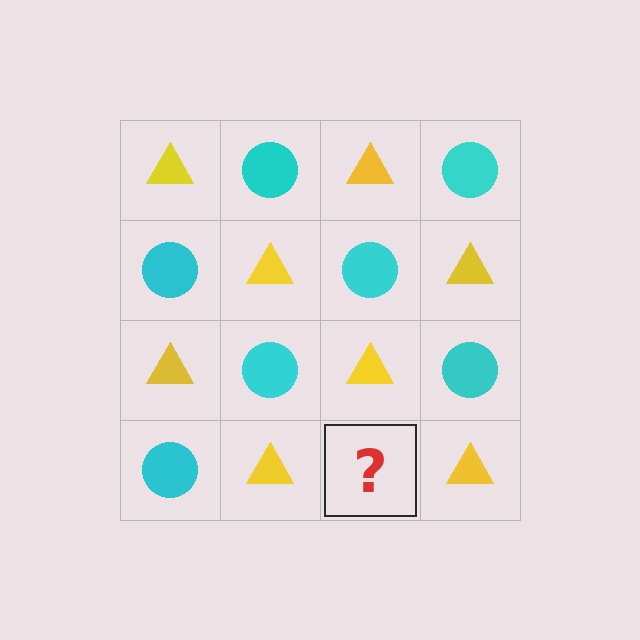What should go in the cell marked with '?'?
The missing cell should contain a cyan circle.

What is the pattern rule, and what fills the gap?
The rule is that it alternates yellow triangle and cyan circle in a checkerboard pattern. The gap should be filled with a cyan circle.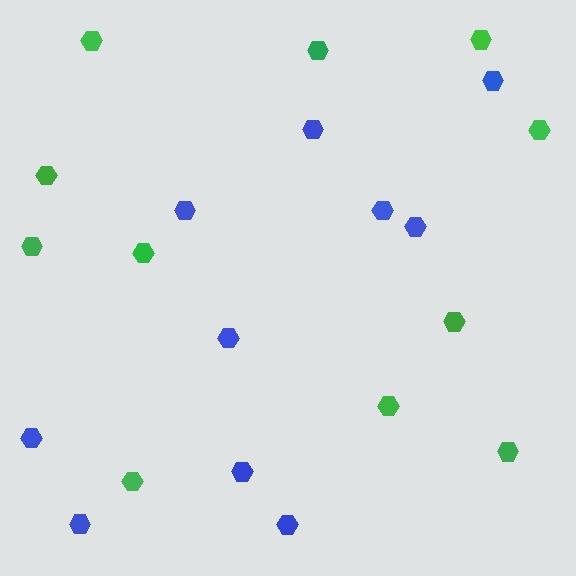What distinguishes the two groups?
There are 2 groups: one group of green hexagons (11) and one group of blue hexagons (10).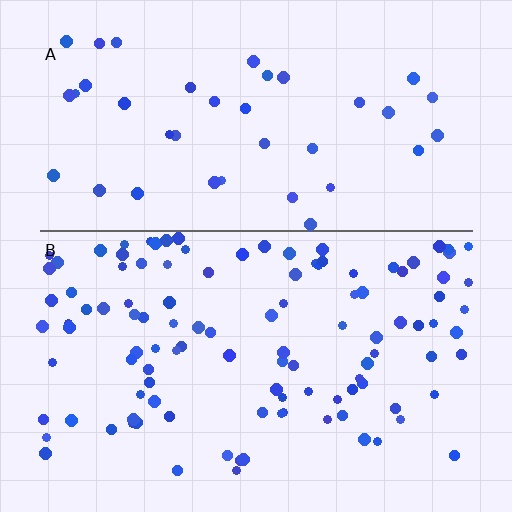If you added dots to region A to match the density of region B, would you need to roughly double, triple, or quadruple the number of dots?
Approximately triple.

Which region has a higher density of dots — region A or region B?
B (the bottom).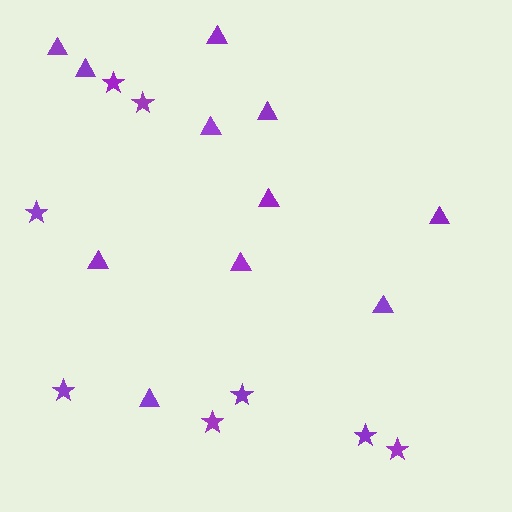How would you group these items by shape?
There are 2 groups: one group of triangles (11) and one group of stars (8).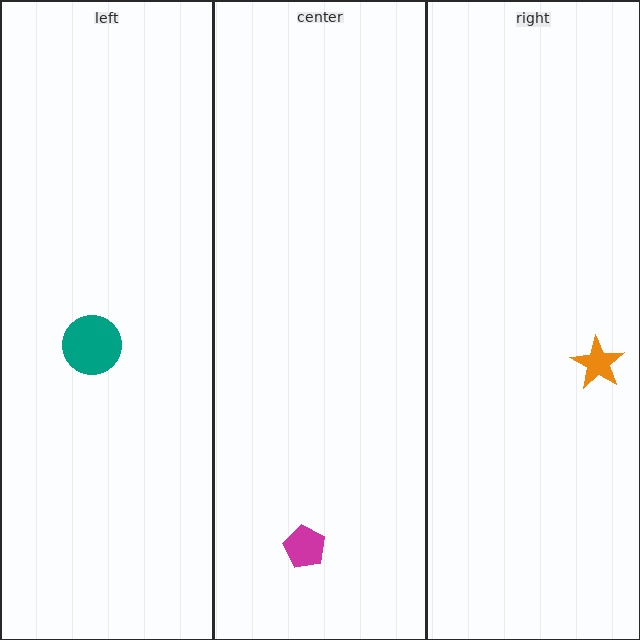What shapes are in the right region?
The orange star.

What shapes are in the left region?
The teal circle.